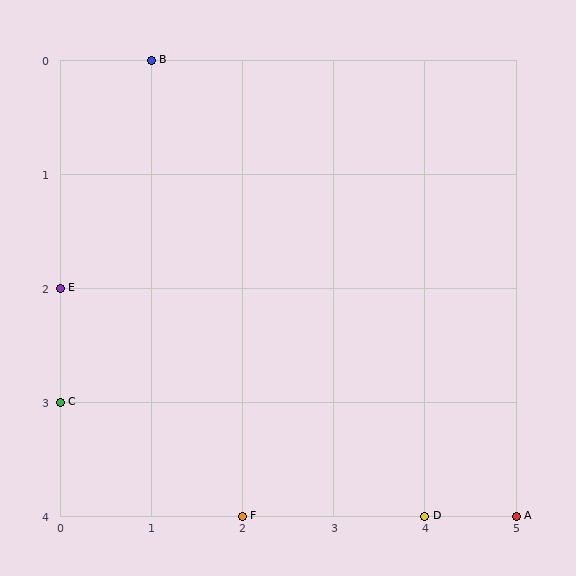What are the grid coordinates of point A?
Point A is at grid coordinates (5, 4).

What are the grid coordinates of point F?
Point F is at grid coordinates (2, 4).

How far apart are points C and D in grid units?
Points C and D are 4 columns and 1 row apart (about 4.1 grid units diagonally).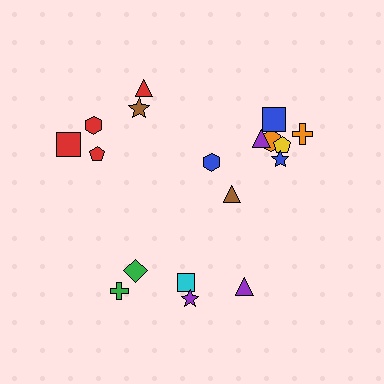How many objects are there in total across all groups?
There are 18 objects.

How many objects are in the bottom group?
There are 5 objects.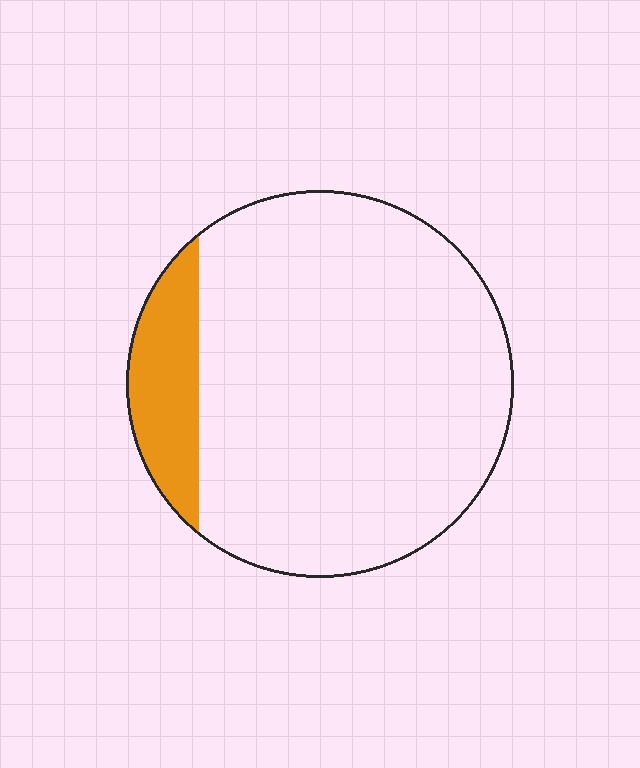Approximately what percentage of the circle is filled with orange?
Approximately 15%.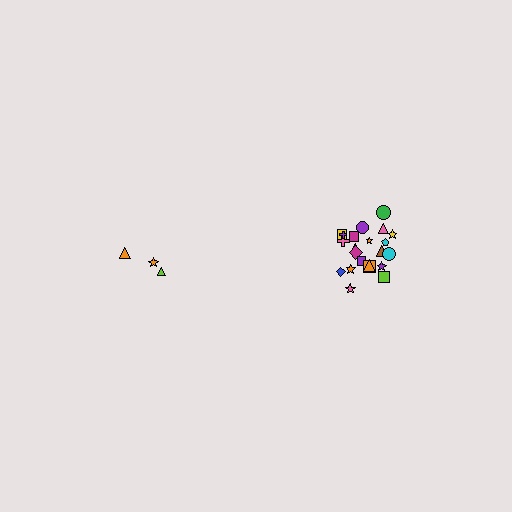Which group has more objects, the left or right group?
The right group.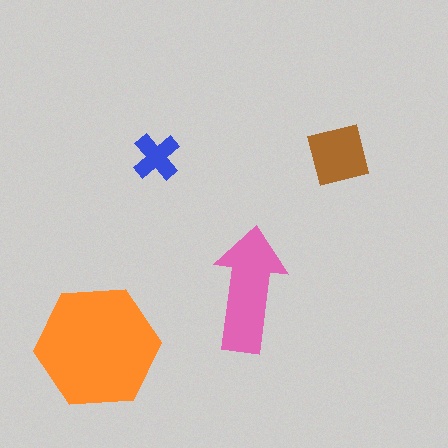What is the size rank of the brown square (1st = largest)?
3rd.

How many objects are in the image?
There are 4 objects in the image.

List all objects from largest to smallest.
The orange hexagon, the pink arrow, the brown square, the blue cross.